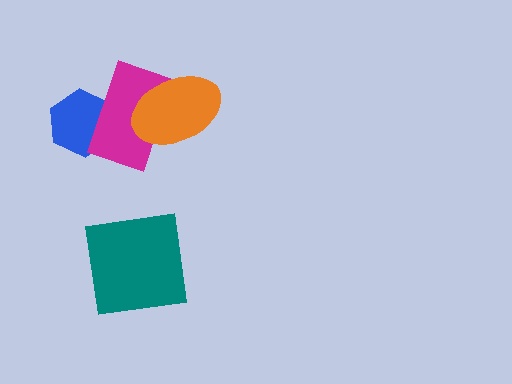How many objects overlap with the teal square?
0 objects overlap with the teal square.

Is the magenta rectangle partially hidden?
Yes, it is partially covered by another shape.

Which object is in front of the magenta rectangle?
The orange ellipse is in front of the magenta rectangle.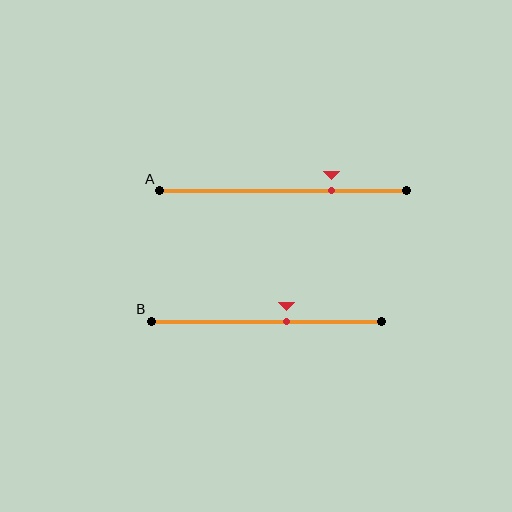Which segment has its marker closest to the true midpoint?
Segment B has its marker closest to the true midpoint.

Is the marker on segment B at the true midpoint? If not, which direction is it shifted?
No, the marker on segment B is shifted to the right by about 9% of the segment length.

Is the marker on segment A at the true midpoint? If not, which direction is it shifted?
No, the marker on segment A is shifted to the right by about 20% of the segment length.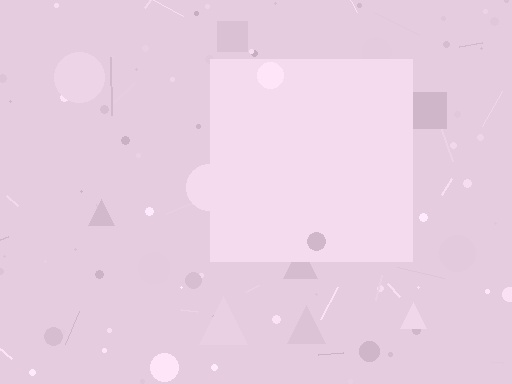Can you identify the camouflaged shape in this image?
The camouflaged shape is a square.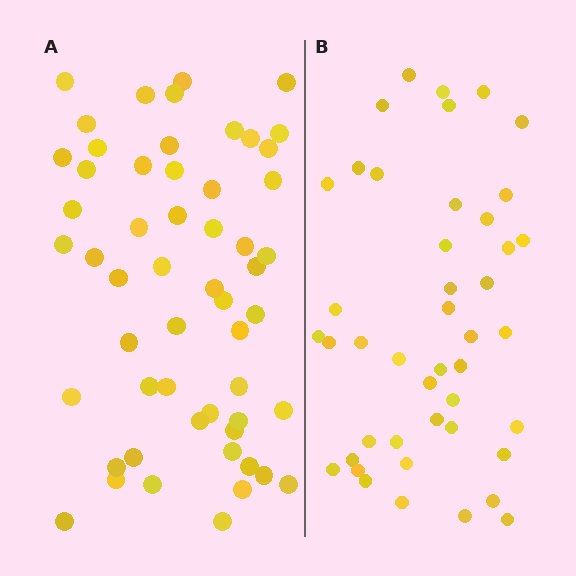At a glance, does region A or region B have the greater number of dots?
Region A (the left region) has more dots.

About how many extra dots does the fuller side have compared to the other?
Region A has roughly 12 or so more dots than region B.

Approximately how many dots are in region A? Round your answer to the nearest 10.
About 60 dots. (The exact count is 55, which rounds to 60.)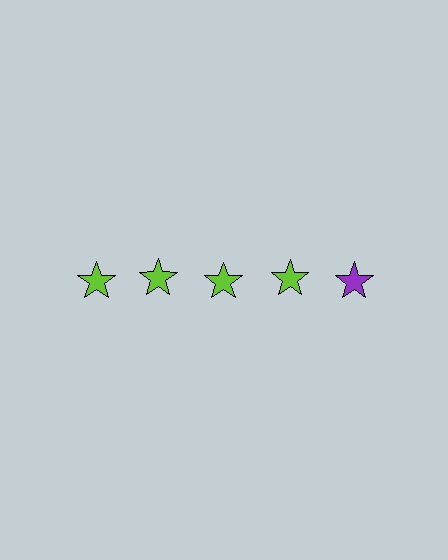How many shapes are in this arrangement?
There are 5 shapes arranged in a grid pattern.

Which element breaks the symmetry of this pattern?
The purple star in the top row, rightmost column breaks the symmetry. All other shapes are lime stars.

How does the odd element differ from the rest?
It has a different color: purple instead of lime.